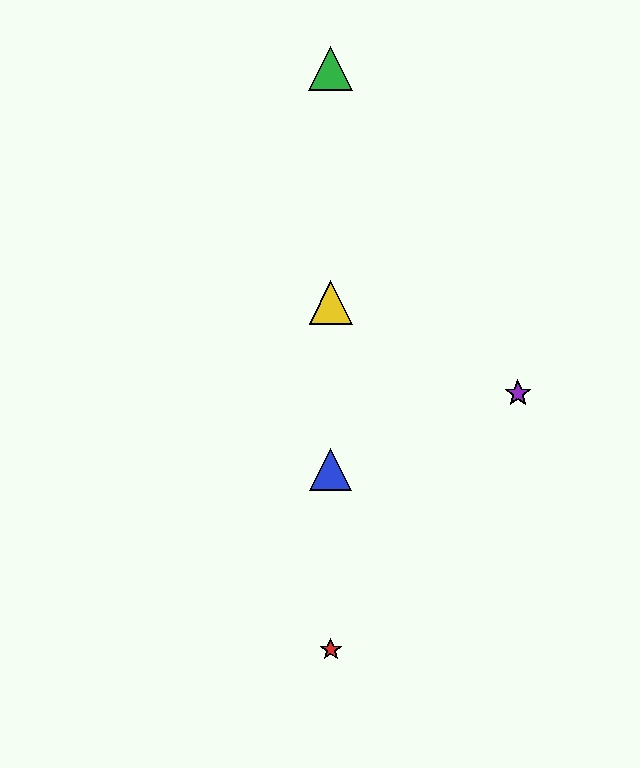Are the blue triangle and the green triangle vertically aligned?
Yes, both are at x≈331.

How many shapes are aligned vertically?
4 shapes (the red star, the blue triangle, the green triangle, the yellow triangle) are aligned vertically.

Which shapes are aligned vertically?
The red star, the blue triangle, the green triangle, the yellow triangle are aligned vertically.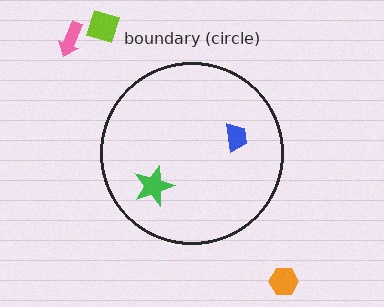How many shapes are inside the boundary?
2 inside, 3 outside.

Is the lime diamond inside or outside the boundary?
Outside.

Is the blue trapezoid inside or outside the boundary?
Inside.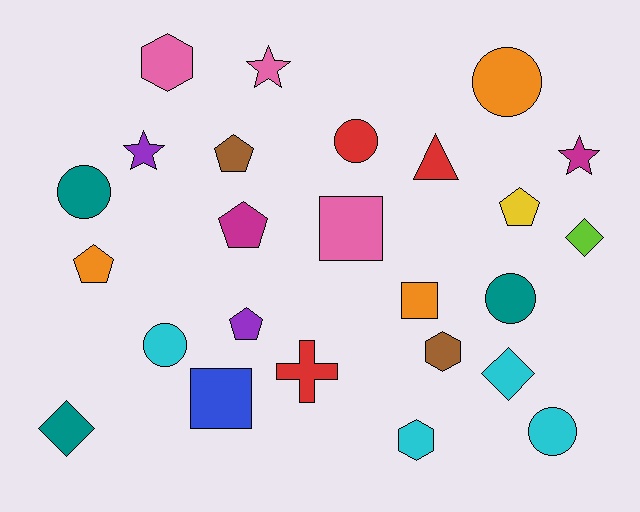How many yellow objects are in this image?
There is 1 yellow object.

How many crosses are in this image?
There is 1 cross.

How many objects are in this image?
There are 25 objects.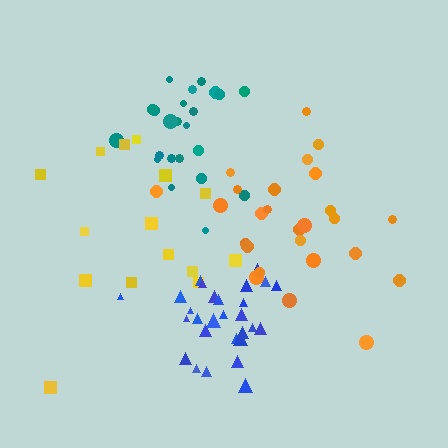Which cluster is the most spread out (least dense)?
Yellow.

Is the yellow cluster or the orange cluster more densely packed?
Orange.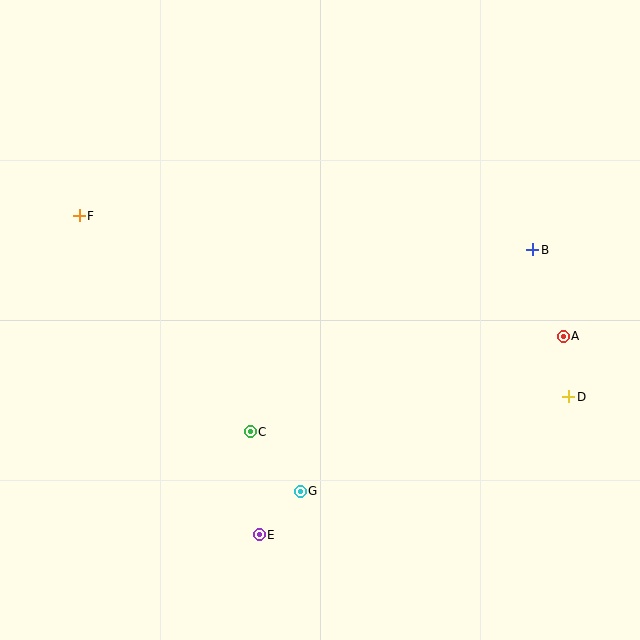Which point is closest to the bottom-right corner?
Point D is closest to the bottom-right corner.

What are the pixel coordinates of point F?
Point F is at (79, 216).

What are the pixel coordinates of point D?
Point D is at (569, 397).